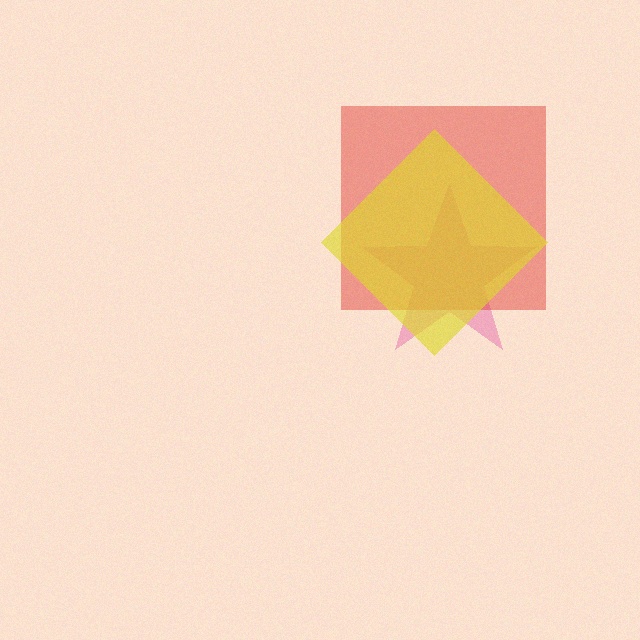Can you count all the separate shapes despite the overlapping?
Yes, there are 3 separate shapes.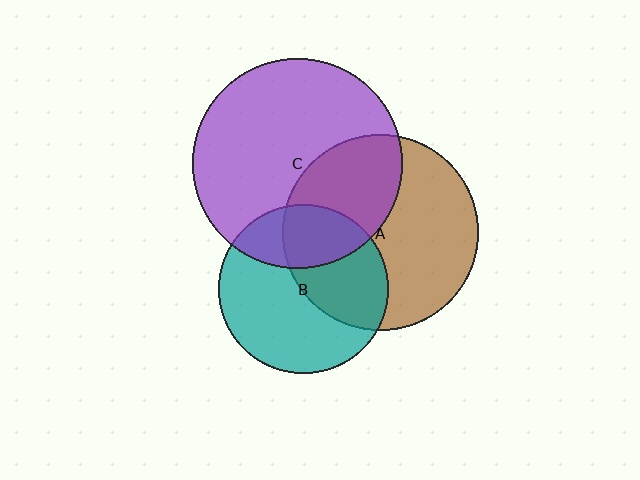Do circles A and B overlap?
Yes.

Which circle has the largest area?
Circle C (purple).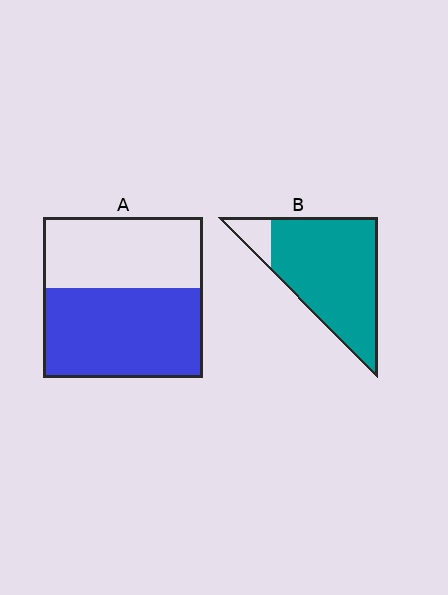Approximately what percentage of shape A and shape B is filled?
A is approximately 55% and B is approximately 90%.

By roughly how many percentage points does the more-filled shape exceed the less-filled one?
By roughly 35 percentage points (B over A).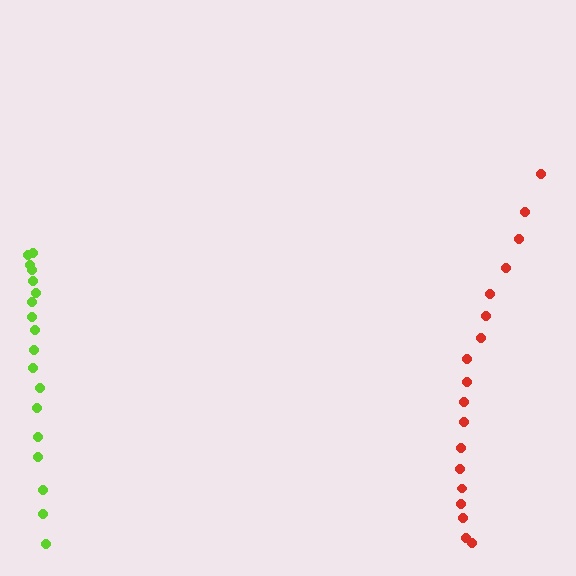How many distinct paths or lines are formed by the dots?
There are 2 distinct paths.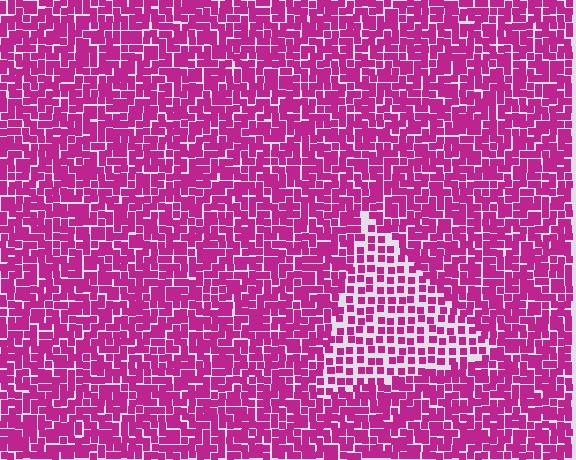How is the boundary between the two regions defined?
The boundary is defined by a change in element density (approximately 1.8x ratio). All elements are the same color, size, and shape.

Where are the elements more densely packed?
The elements are more densely packed outside the triangle boundary.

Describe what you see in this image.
The image contains small magenta elements arranged at two different densities. A triangle-shaped region is visible where the elements are less densely packed than the surrounding area.